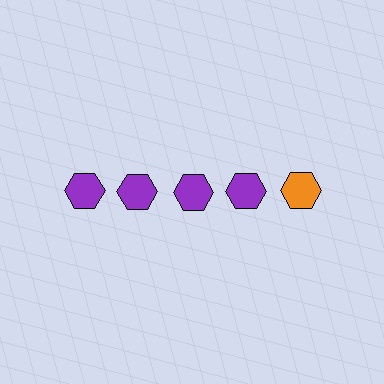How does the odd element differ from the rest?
It has a different color: orange instead of purple.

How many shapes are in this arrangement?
There are 5 shapes arranged in a grid pattern.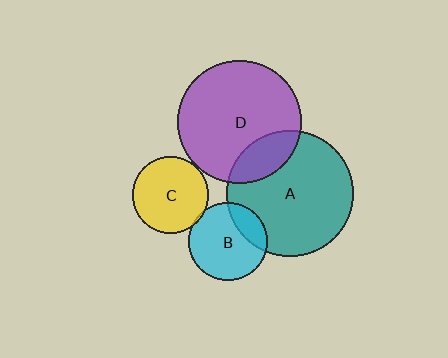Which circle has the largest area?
Circle A (teal).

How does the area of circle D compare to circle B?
Approximately 2.5 times.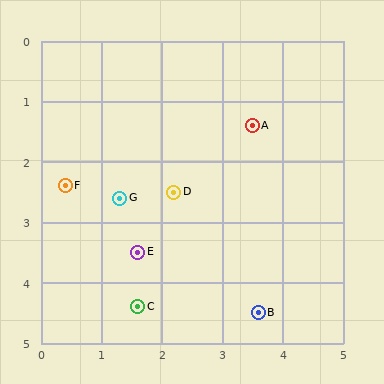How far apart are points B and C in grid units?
Points B and C are about 2.0 grid units apart.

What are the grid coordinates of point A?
Point A is at approximately (3.5, 1.4).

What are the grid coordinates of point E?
Point E is at approximately (1.6, 3.5).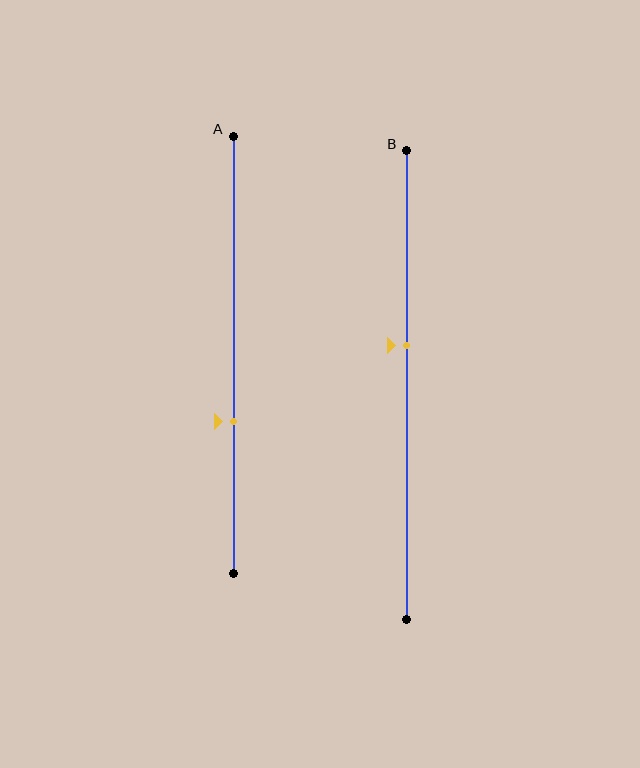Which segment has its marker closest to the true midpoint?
Segment B has its marker closest to the true midpoint.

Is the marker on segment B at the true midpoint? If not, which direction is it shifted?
No, the marker on segment B is shifted upward by about 8% of the segment length.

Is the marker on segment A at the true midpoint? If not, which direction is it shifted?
No, the marker on segment A is shifted downward by about 15% of the segment length.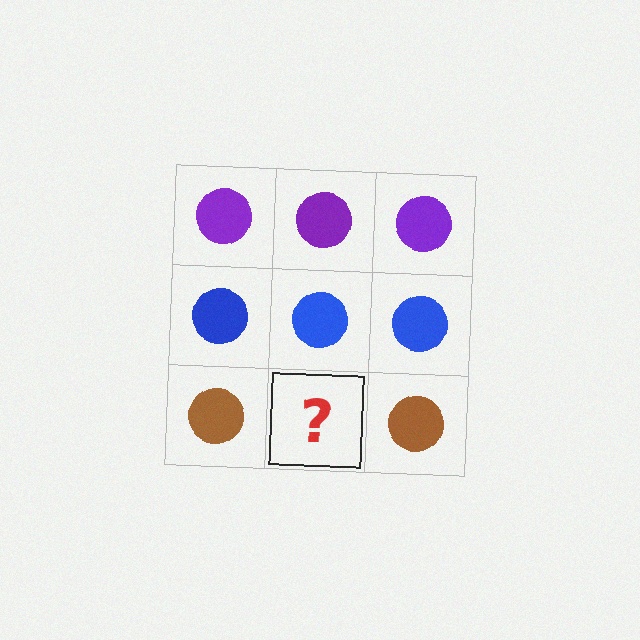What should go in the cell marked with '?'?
The missing cell should contain a brown circle.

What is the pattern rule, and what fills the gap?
The rule is that each row has a consistent color. The gap should be filled with a brown circle.